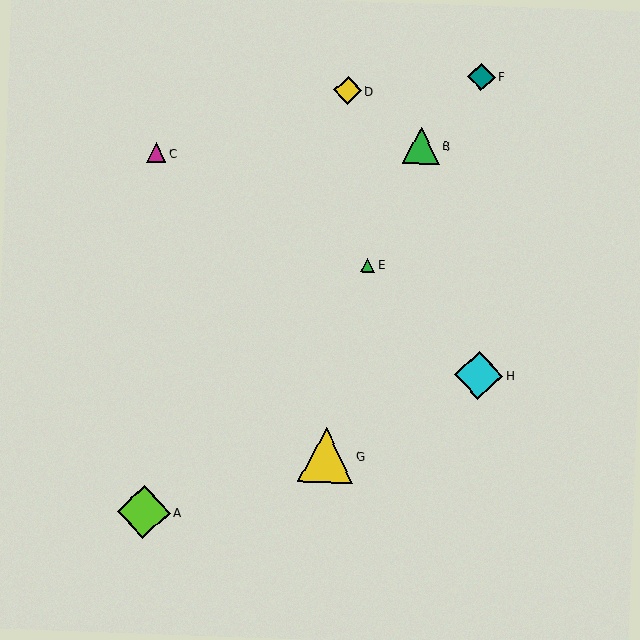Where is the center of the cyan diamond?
The center of the cyan diamond is at (479, 375).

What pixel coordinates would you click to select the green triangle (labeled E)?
Click at (368, 265) to select the green triangle E.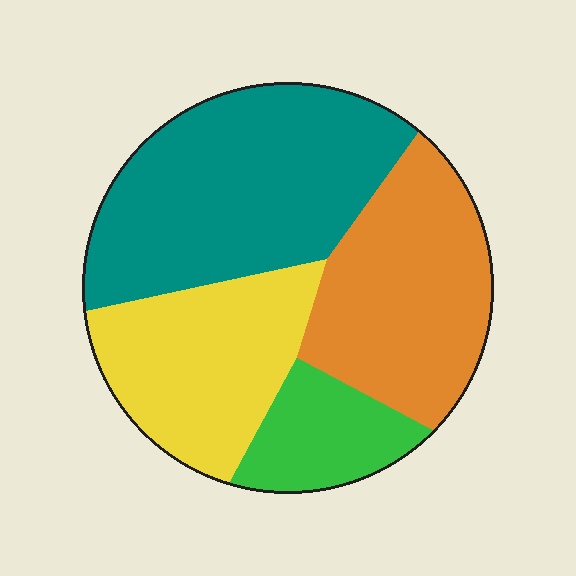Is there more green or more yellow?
Yellow.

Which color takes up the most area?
Teal, at roughly 35%.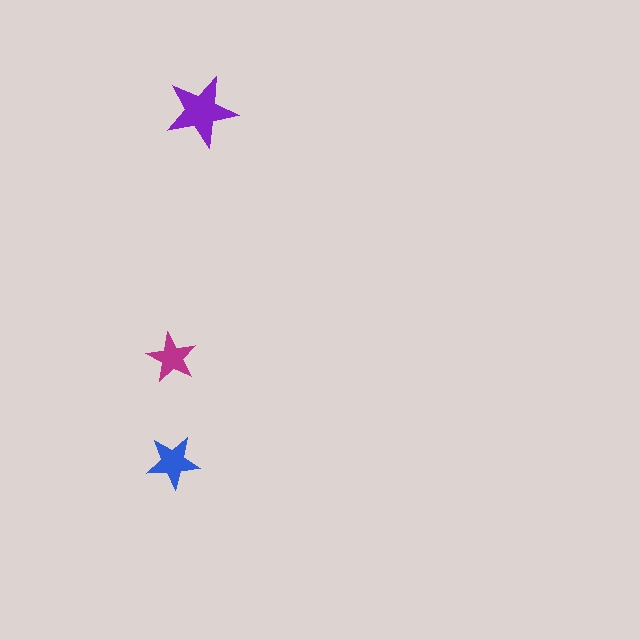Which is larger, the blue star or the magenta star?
The blue one.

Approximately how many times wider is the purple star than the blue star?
About 1.5 times wider.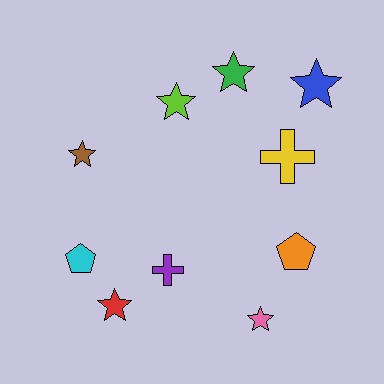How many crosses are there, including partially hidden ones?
There are 2 crosses.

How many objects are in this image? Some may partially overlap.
There are 10 objects.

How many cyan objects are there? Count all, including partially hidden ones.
There is 1 cyan object.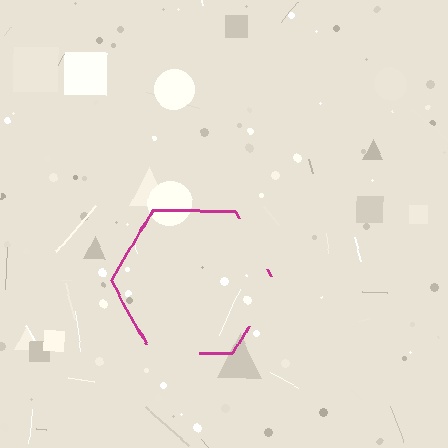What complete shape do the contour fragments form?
The contour fragments form a hexagon.